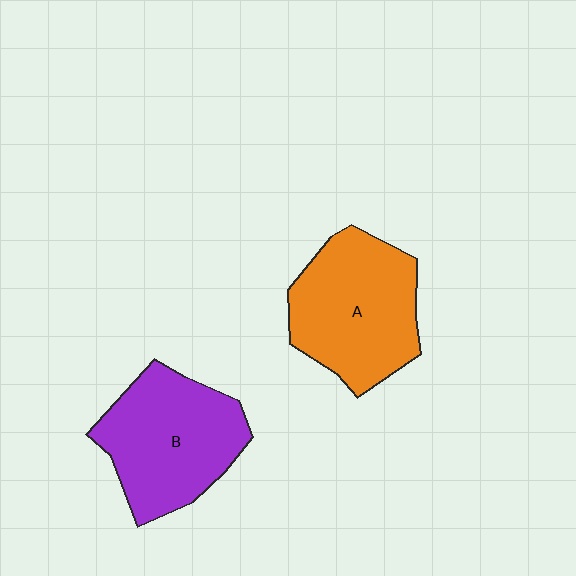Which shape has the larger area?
Shape A (orange).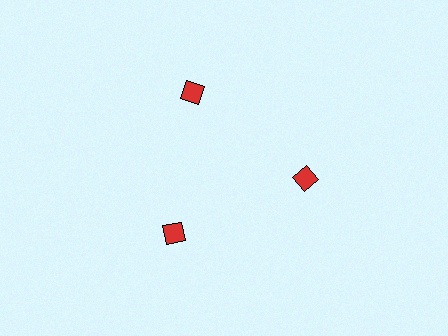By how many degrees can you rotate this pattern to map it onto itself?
The pattern maps onto itself every 120 degrees of rotation.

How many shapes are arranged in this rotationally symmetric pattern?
There are 3 shapes, arranged in 3 groups of 1.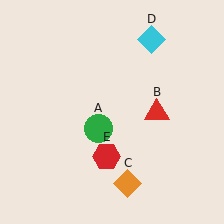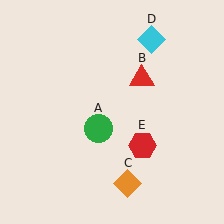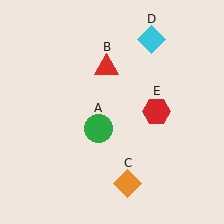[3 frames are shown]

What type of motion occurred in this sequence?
The red triangle (object B), red hexagon (object E) rotated counterclockwise around the center of the scene.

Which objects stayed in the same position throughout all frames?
Green circle (object A) and orange diamond (object C) and cyan diamond (object D) remained stationary.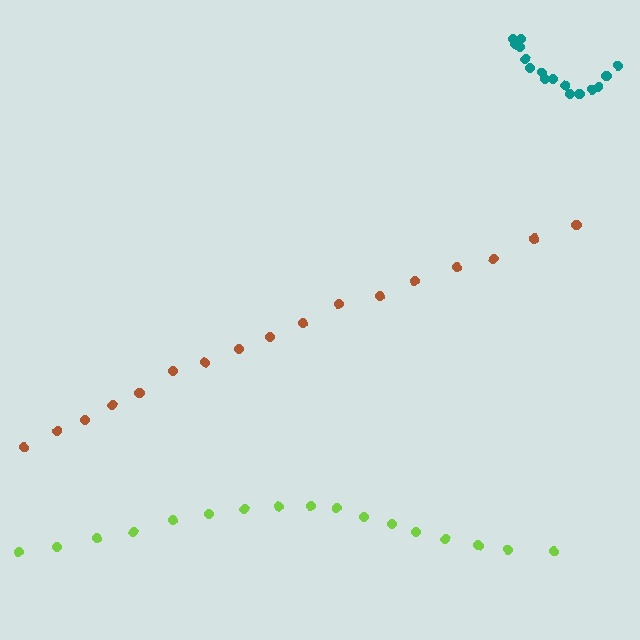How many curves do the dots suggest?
There are 3 distinct paths.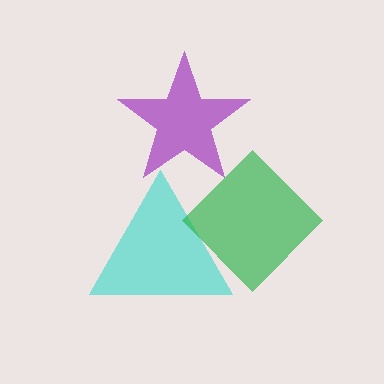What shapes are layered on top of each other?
The layered shapes are: a purple star, a cyan triangle, a green diamond.